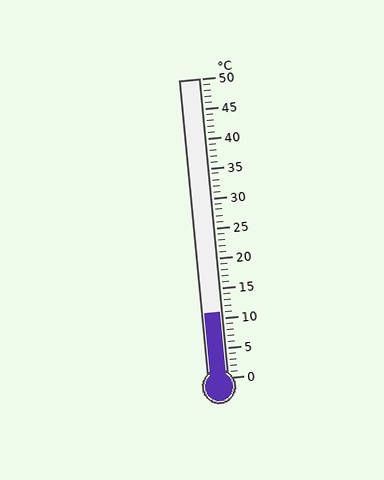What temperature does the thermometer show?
The thermometer shows approximately 11°C.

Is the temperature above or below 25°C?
The temperature is below 25°C.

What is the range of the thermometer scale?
The thermometer scale ranges from 0°C to 50°C.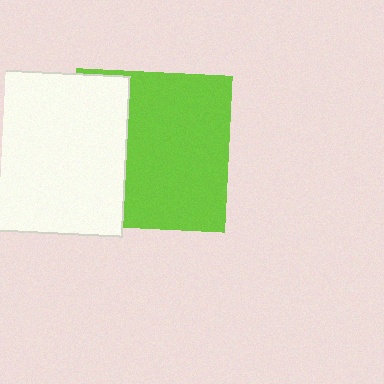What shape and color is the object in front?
The object in front is a white square.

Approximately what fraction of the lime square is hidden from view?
Roughly 34% of the lime square is hidden behind the white square.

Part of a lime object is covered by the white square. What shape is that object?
It is a square.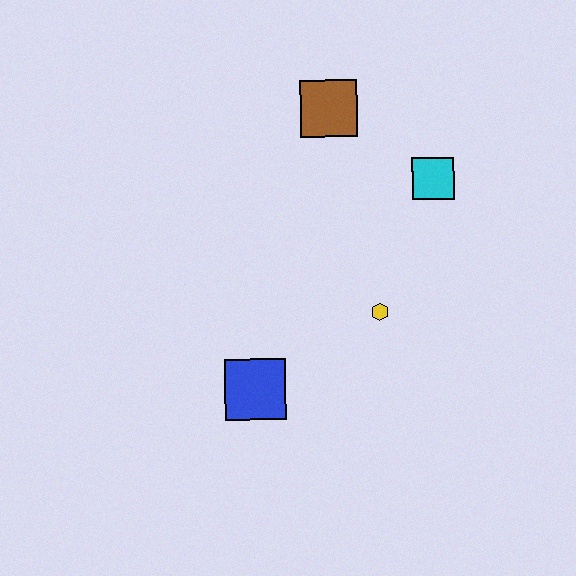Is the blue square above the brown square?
No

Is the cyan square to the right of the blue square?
Yes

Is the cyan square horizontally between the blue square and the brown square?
No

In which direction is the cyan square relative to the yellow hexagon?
The cyan square is above the yellow hexagon.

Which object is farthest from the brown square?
The blue square is farthest from the brown square.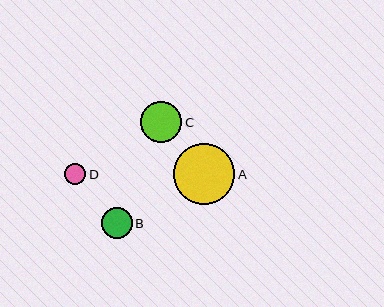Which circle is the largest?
Circle A is the largest with a size of approximately 61 pixels.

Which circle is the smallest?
Circle D is the smallest with a size of approximately 21 pixels.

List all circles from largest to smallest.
From largest to smallest: A, C, B, D.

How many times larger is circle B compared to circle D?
Circle B is approximately 1.5 times the size of circle D.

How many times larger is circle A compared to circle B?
Circle A is approximately 2.0 times the size of circle B.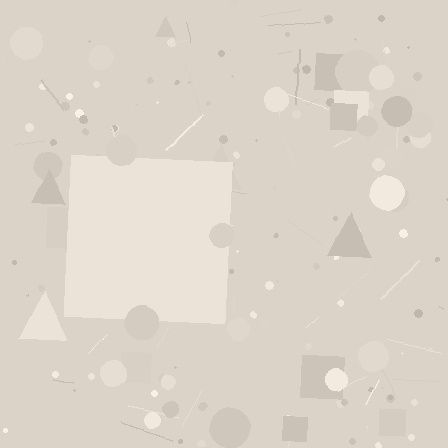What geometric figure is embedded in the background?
A square is embedded in the background.